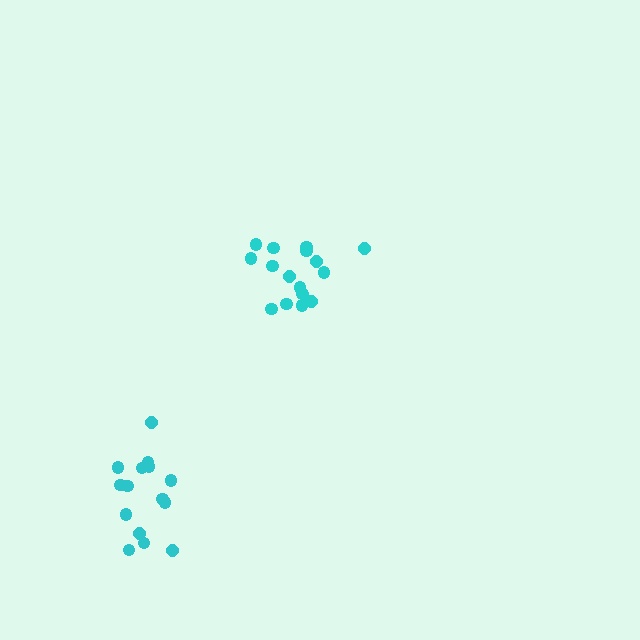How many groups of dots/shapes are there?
There are 2 groups.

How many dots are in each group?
Group 1: 15 dots, Group 2: 16 dots (31 total).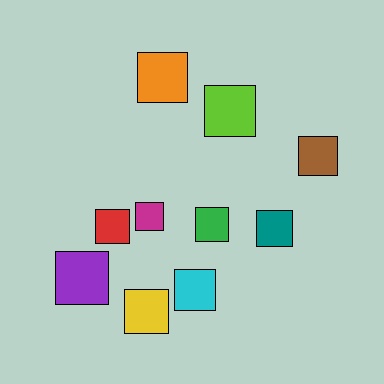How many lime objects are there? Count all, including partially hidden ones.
There is 1 lime object.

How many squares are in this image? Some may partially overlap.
There are 10 squares.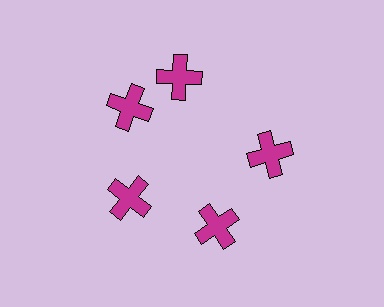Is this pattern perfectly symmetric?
No. The 5 magenta crosses are arranged in a ring, but one element near the 1 o'clock position is rotated out of alignment along the ring, breaking the 5-fold rotational symmetry.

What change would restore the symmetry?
The symmetry would be restored by rotating it back into even spacing with its neighbors so that all 5 crosses sit at equal angles and equal distance from the center.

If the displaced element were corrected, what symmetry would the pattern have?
It would have 5-fold rotational symmetry — the pattern would map onto itself every 72 degrees.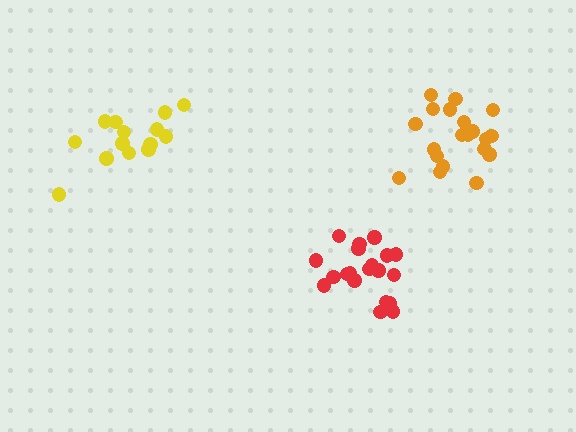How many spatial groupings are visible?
There are 3 spatial groupings.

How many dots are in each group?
Group 1: 20 dots, Group 2: 20 dots, Group 3: 14 dots (54 total).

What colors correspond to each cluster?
The clusters are colored: orange, red, yellow.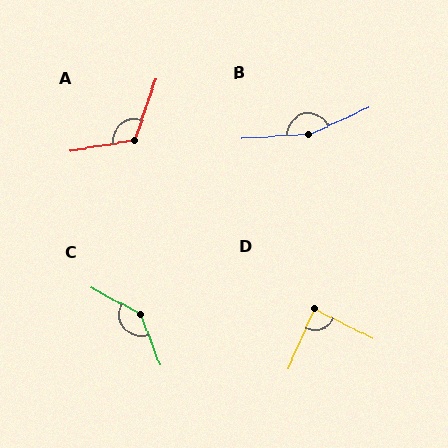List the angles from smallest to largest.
D (87°), A (119°), C (138°), B (160°).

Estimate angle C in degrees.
Approximately 138 degrees.